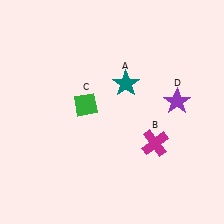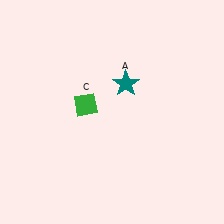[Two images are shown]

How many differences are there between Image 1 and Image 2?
There are 2 differences between the two images.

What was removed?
The purple star (D), the magenta cross (B) were removed in Image 2.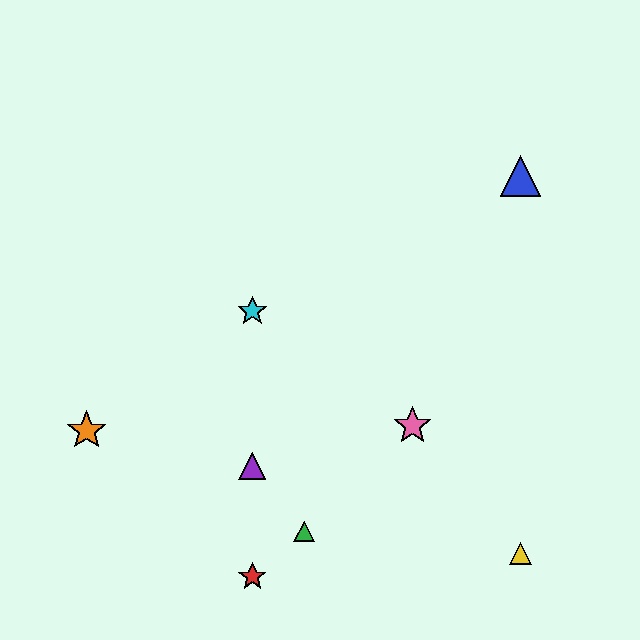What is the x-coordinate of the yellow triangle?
The yellow triangle is at x≈520.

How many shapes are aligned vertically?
3 shapes (the red star, the purple triangle, the cyan star) are aligned vertically.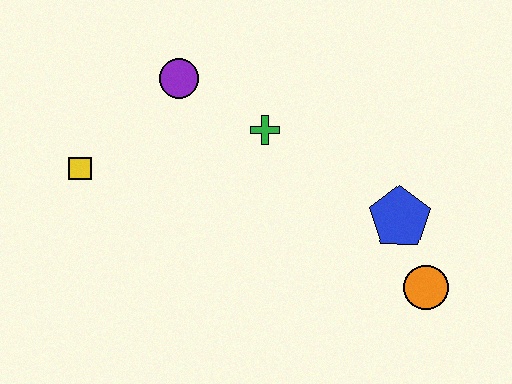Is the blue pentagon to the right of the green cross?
Yes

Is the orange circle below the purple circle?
Yes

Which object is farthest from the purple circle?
The orange circle is farthest from the purple circle.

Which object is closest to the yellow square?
The purple circle is closest to the yellow square.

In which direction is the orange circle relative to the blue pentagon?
The orange circle is below the blue pentagon.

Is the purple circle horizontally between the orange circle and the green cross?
No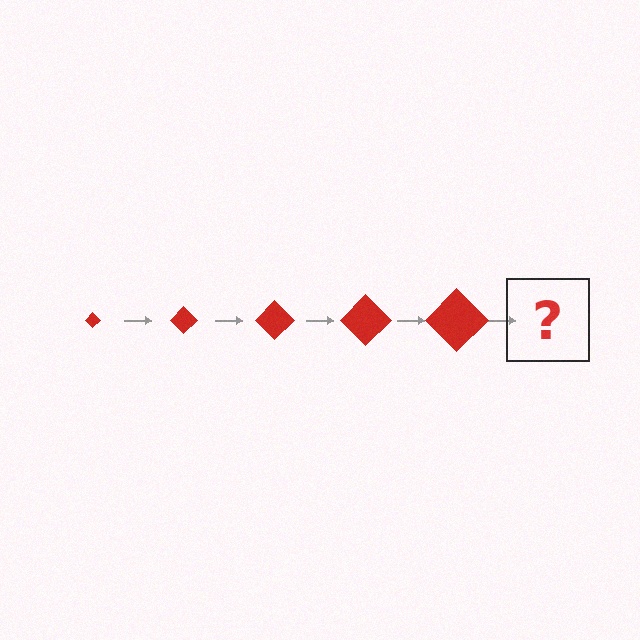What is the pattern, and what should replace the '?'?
The pattern is that the diamond gets progressively larger each step. The '?' should be a red diamond, larger than the previous one.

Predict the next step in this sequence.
The next step is a red diamond, larger than the previous one.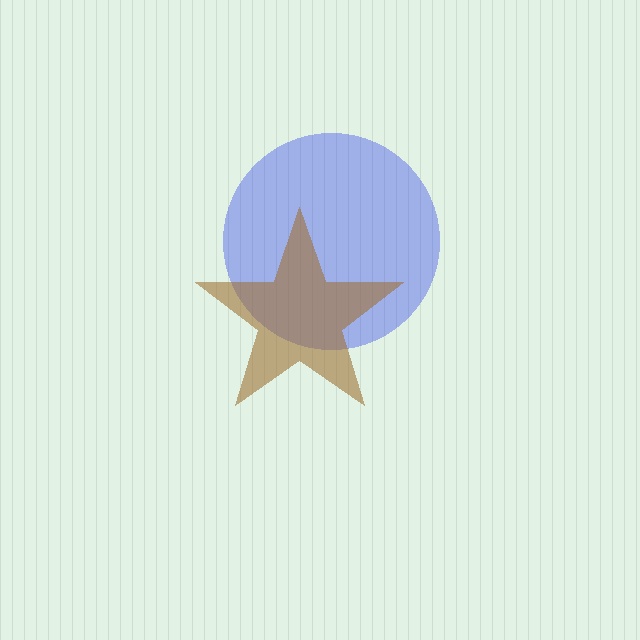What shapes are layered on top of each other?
The layered shapes are: a blue circle, a brown star.